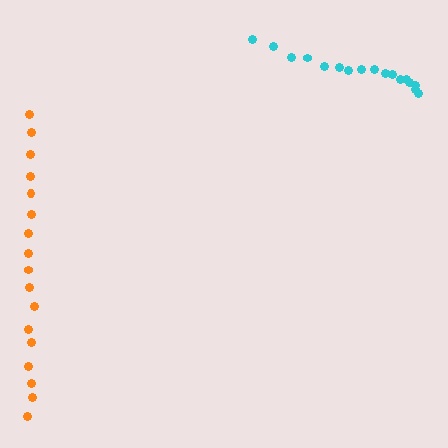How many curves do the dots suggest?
There are 2 distinct paths.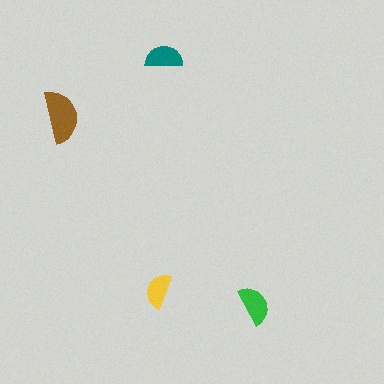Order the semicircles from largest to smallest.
the brown one, the green one, the teal one, the yellow one.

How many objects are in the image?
There are 4 objects in the image.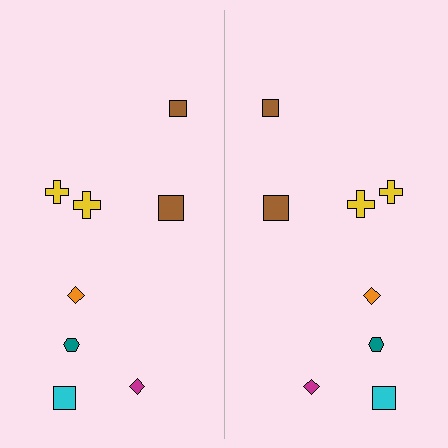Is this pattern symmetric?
Yes, this pattern has bilateral (reflection) symmetry.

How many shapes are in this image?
There are 16 shapes in this image.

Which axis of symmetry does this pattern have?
The pattern has a vertical axis of symmetry running through the center of the image.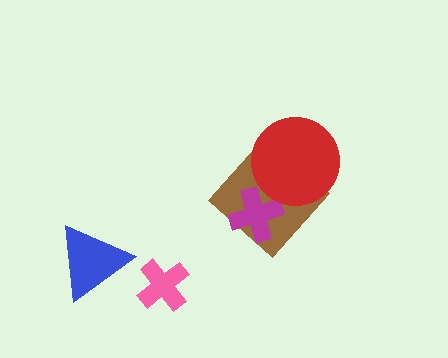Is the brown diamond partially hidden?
Yes, it is partially covered by another shape.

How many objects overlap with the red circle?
1 object overlaps with the red circle.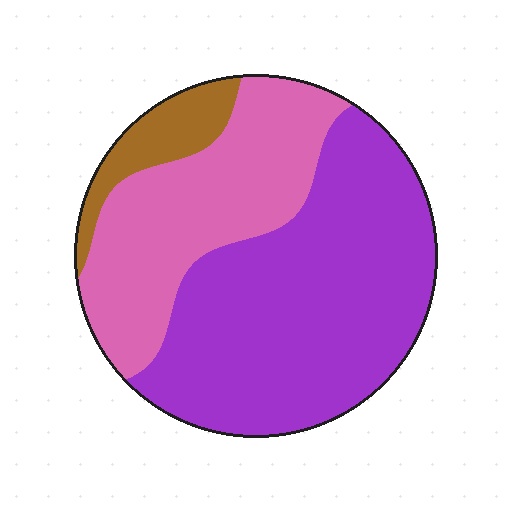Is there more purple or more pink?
Purple.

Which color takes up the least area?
Brown, at roughly 10%.